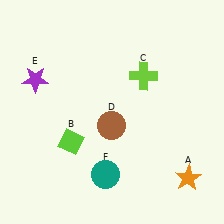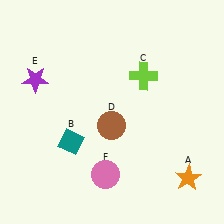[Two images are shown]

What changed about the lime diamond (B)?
In Image 1, B is lime. In Image 2, it changed to teal.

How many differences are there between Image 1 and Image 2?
There are 2 differences between the two images.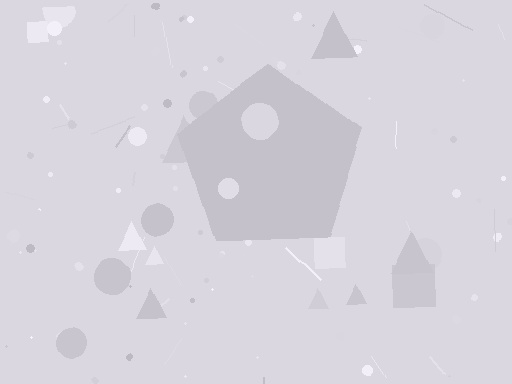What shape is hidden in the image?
A pentagon is hidden in the image.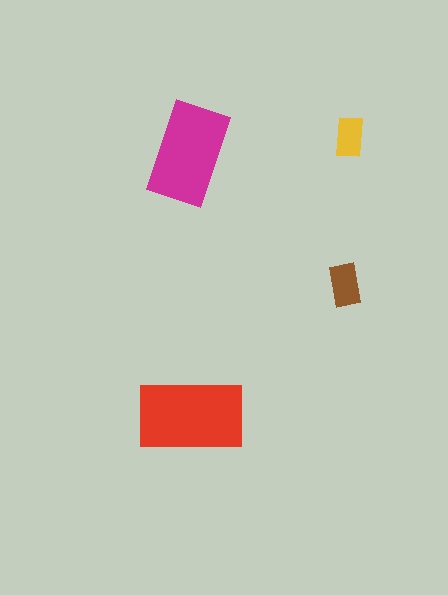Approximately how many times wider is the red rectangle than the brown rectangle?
About 2.5 times wider.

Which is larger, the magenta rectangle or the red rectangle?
The red one.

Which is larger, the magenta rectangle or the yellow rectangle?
The magenta one.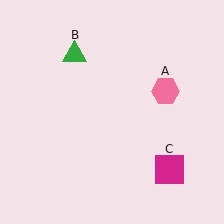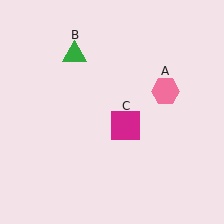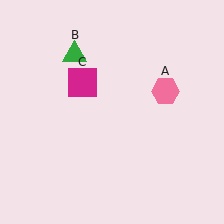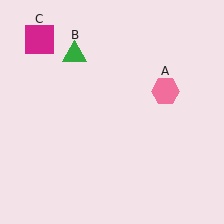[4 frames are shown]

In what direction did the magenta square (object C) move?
The magenta square (object C) moved up and to the left.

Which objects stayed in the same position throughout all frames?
Pink hexagon (object A) and green triangle (object B) remained stationary.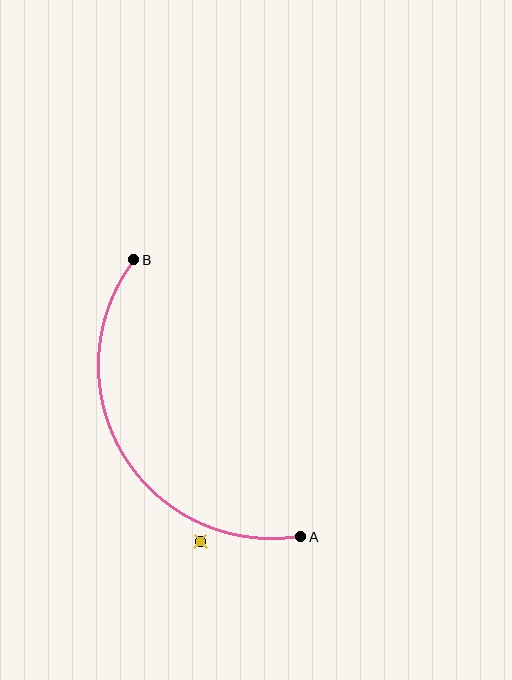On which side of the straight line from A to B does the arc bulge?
The arc bulges to the left of the straight line connecting A and B.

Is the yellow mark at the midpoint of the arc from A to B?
No — the yellow mark does not lie on the arc at all. It sits slightly outside the curve.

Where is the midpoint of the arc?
The arc midpoint is the point on the curve farthest from the straight line joining A and B. It sits to the left of that line.